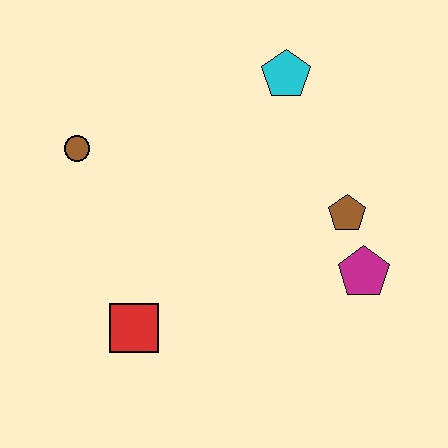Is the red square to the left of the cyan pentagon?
Yes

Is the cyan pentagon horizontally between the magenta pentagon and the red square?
Yes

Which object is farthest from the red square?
The cyan pentagon is farthest from the red square.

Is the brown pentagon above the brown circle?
No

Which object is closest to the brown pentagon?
The magenta pentagon is closest to the brown pentagon.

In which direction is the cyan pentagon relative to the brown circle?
The cyan pentagon is to the right of the brown circle.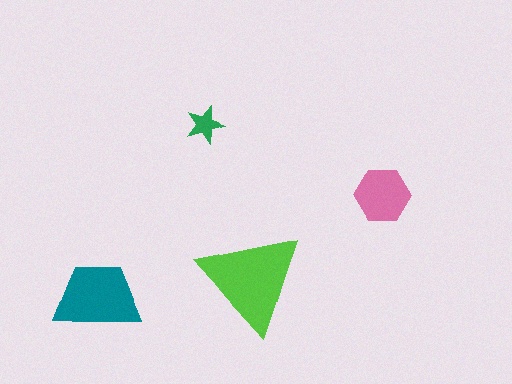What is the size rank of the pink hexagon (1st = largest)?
3rd.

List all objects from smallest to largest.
The green star, the pink hexagon, the teal trapezoid, the lime triangle.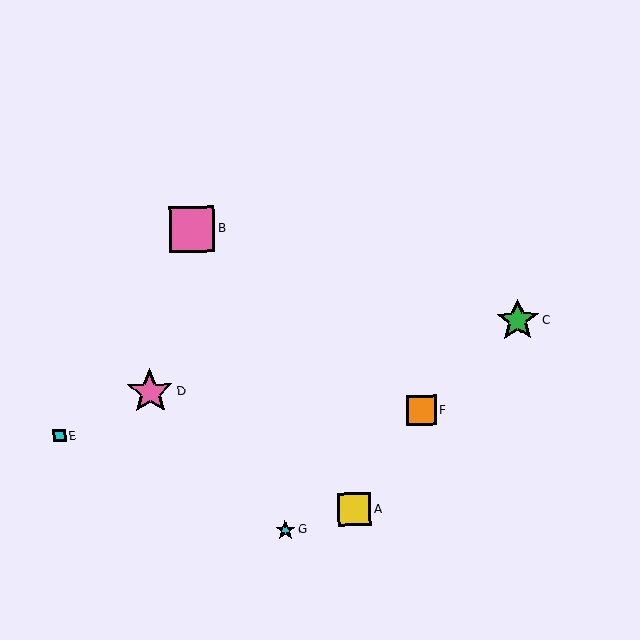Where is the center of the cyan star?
The center of the cyan star is at (285, 530).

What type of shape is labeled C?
Shape C is a green star.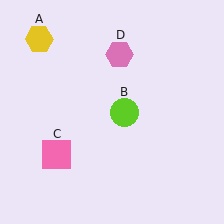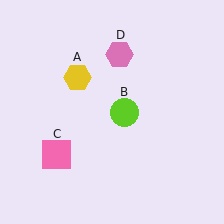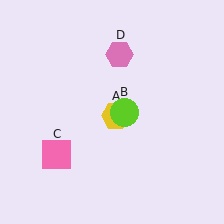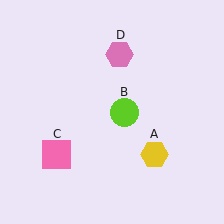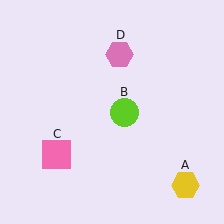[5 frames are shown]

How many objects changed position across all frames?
1 object changed position: yellow hexagon (object A).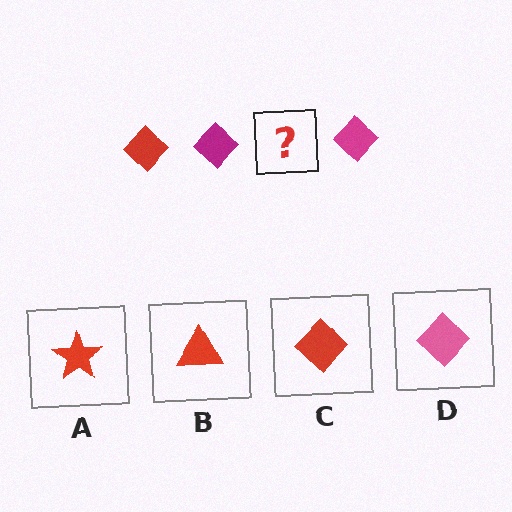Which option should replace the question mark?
Option C.